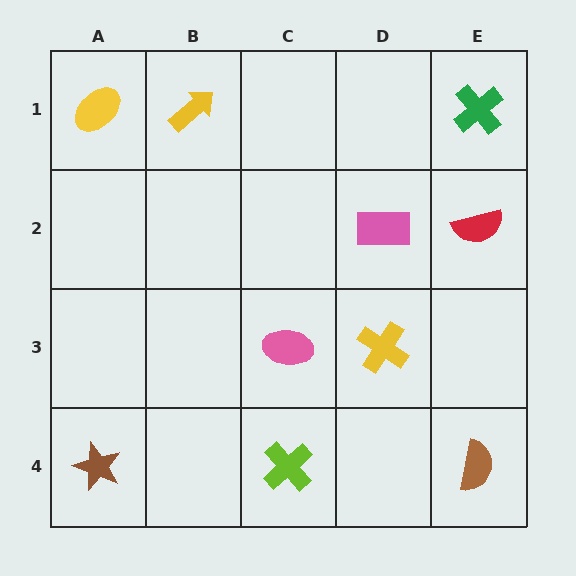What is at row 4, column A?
A brown star.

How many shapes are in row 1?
3 shapes.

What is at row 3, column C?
A pink ellipse.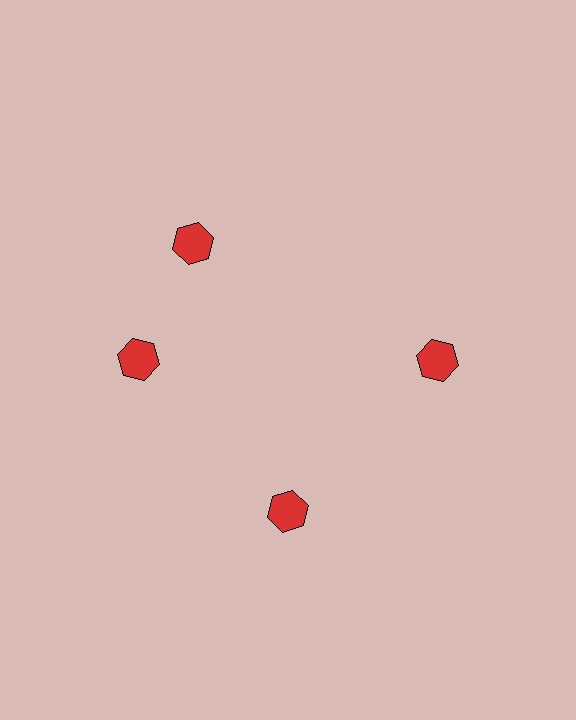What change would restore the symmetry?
The symmetry would be restored by rotating it back into even spacing with its neighbors so that all 4 hexagons sit at equal angles and equal distance from the center.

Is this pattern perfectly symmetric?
No. The 4 red hexagons are arranged in a ring, but one element near the 12 o'clock position is rotated out of alignment along the ring, breaking the 4-fold rotational symmetry.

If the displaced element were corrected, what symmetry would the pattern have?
It would have 4-fold rotational symmetry — the pattern would map onto itself every 90 degrees.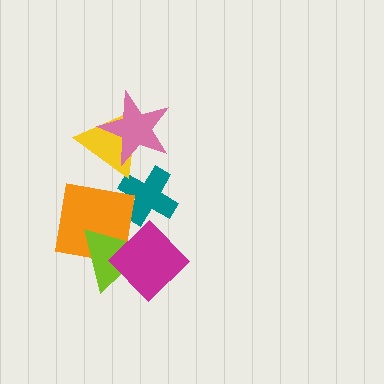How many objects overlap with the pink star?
1 object overlaps with the pink star.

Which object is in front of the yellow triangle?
The pink star is in front of the yellow triangle.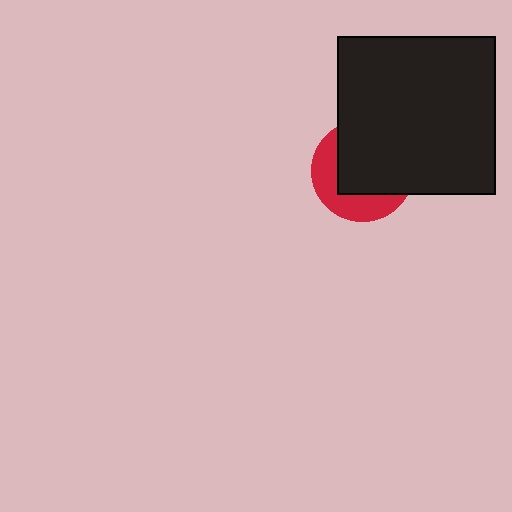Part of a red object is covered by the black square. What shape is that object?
It is a circle.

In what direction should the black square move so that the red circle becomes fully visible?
The black square should move toward the upper-right. That is the shortest direction to clear the overlap and leave the red circle fully visible.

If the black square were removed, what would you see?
You would see the complete red circle.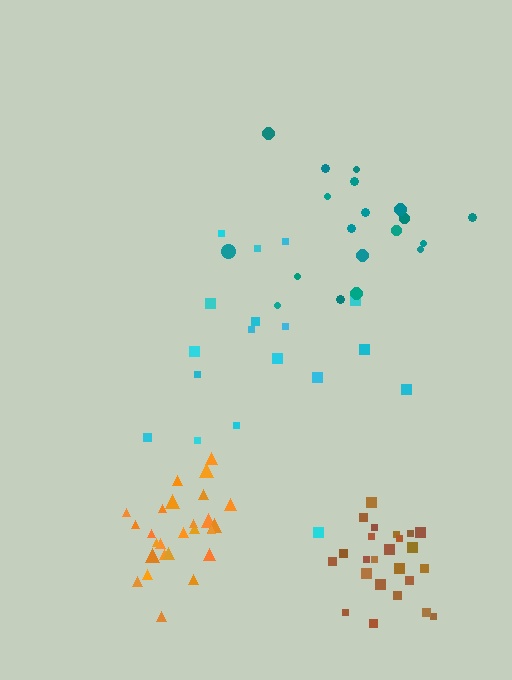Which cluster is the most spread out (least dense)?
Cyan.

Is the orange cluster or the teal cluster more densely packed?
Orange.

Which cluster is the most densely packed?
Brown.